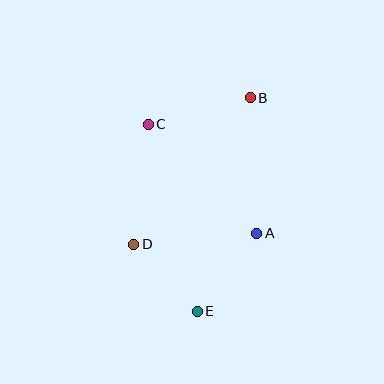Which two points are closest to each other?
Points D and E are closest to each other.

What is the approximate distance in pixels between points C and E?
The distance between C and E is approximately 193 pixels.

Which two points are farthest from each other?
Points B and E are farthest from each other.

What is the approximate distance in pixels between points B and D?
The distance between B and D is approximately 187 pixels.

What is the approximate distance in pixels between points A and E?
The distance between A and E is approximately 98 pixels.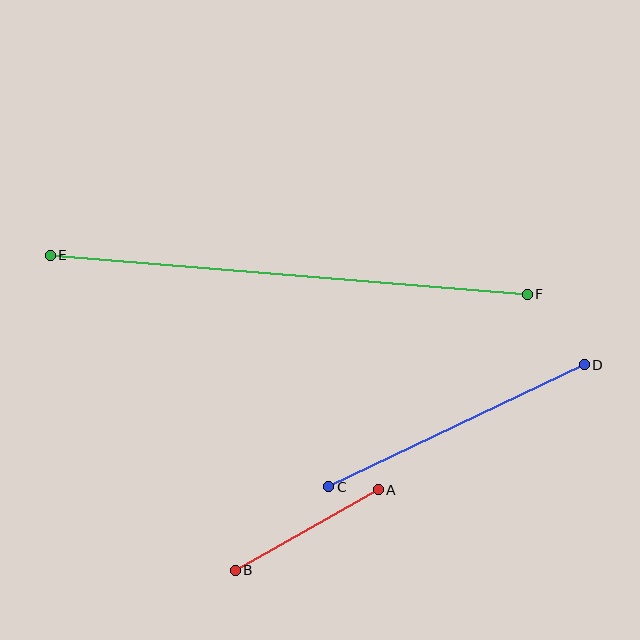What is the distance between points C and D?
The distance is approximately 283 pixels.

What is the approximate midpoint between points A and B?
The midpoint is at approximately (307, 530) pixels.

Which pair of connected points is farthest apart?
Points E and F are farthest apart.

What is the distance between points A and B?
The distance is approximately 164 pixels.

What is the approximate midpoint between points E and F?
The midpoint is at approximately (289, 275) pixels.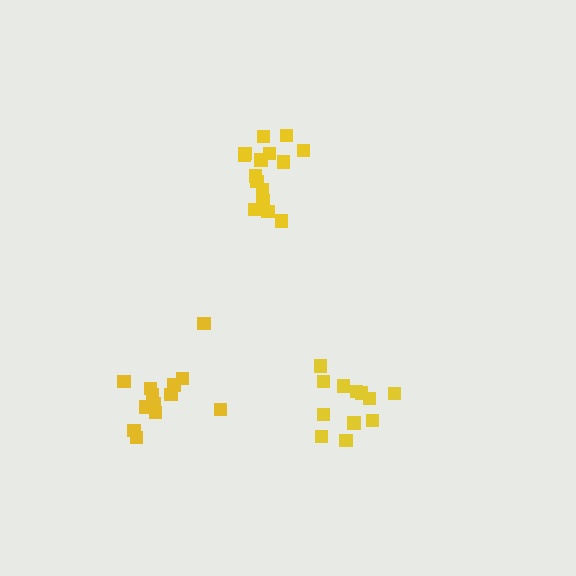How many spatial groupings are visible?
There are 3 spatial groupings.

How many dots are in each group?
Group 1: 15 dots, Group 2: 12 dots, Group 3: 13 dots (40 total).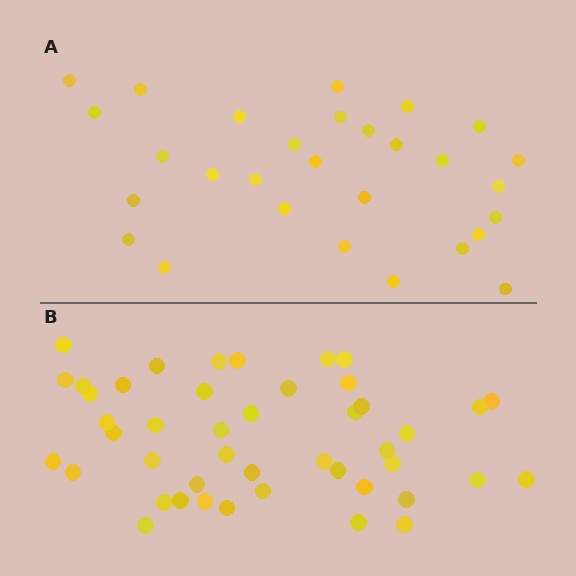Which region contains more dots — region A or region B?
Region B (the bottom region) has more dots.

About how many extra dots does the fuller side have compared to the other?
Region B has approximately 15 more dots than region A.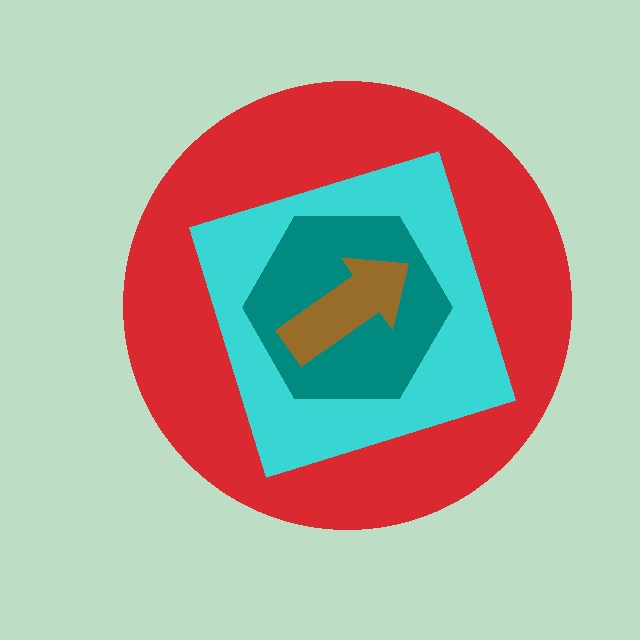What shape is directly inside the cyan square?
The teal hexagon.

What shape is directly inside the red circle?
The cyan square.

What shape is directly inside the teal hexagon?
The brown arrow.